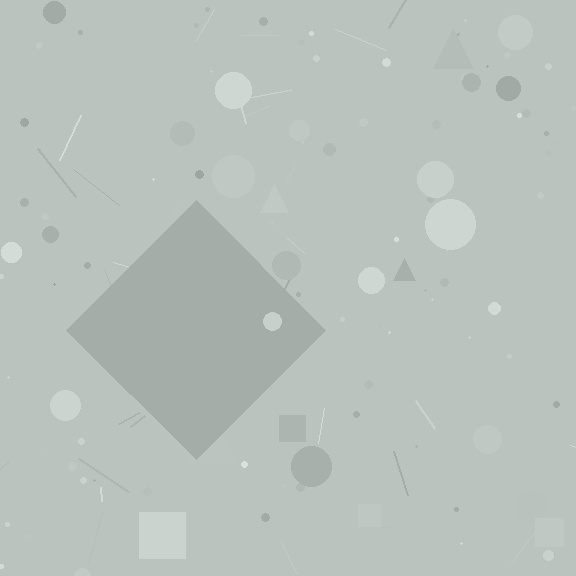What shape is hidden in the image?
A diamond is hidden in the image.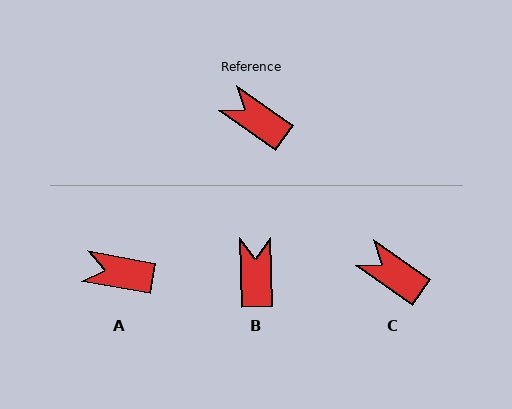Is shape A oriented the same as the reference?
No, it is off by about 25 degrees.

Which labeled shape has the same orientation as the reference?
C.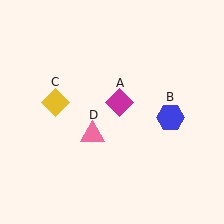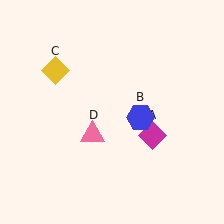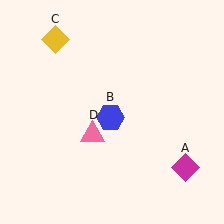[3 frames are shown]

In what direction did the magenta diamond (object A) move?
The magenta diamond (object A) moved down and to the right.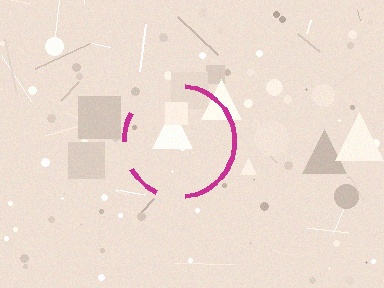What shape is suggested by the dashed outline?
The dashed outline suggests a circle.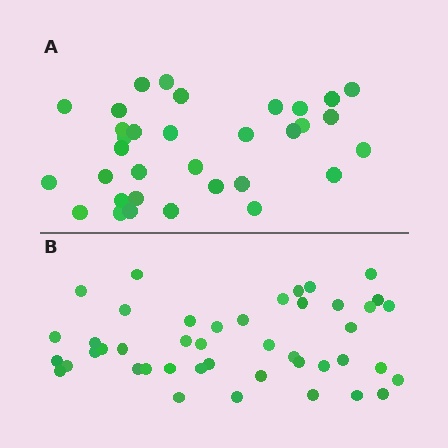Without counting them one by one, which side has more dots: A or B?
Region B (the bottom region) has more dots.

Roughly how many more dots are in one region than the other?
Region B has roughly 12 or so more dots than region A.